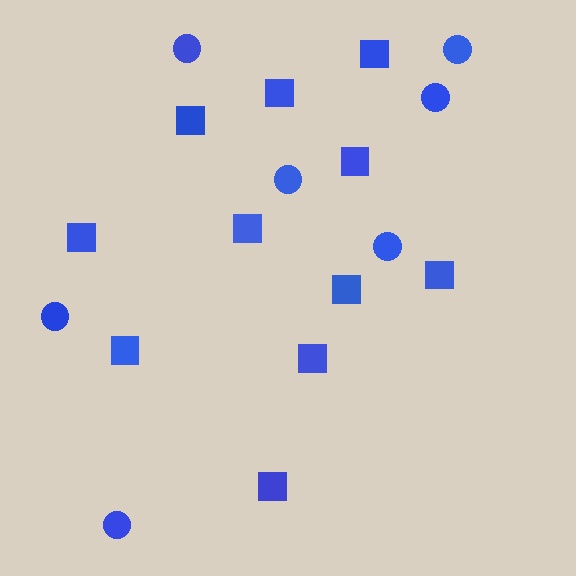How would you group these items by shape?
There are 2 groups: one group of circles (7) and one group of squares (11).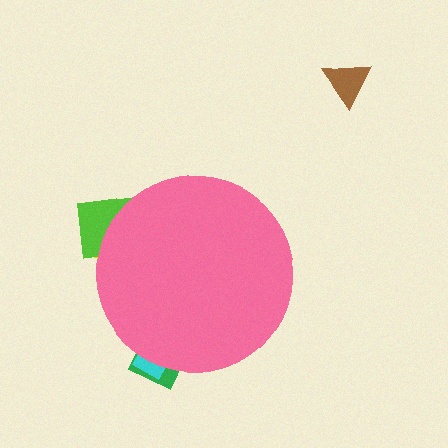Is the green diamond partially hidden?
Yes, the green diamond is partially hidden behind the pink circle.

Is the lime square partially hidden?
Yes, the lime square is partially hidden behind the pink circle.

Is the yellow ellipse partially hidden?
Yes, the yellow ellipse is partially hidden behind the pink circle.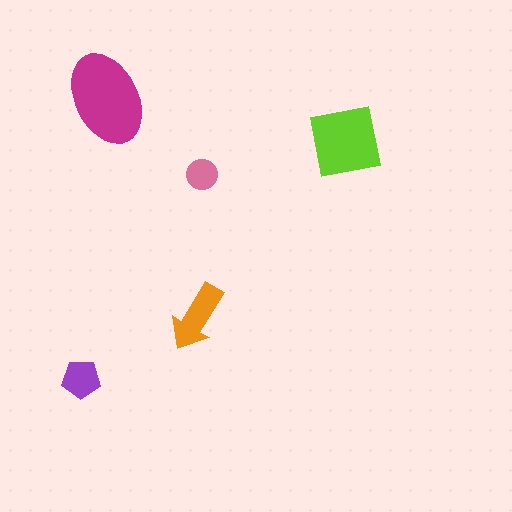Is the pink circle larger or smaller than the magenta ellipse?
Smaller.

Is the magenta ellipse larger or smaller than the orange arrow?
Larger.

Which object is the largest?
The magenta ellipse.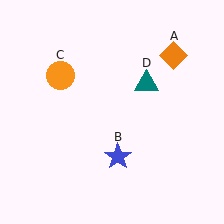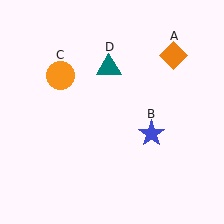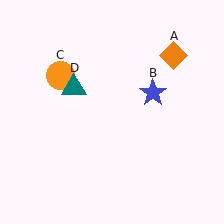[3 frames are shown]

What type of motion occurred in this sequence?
The blue star (object B), teal triangle (object D) rotated counterclockwise around the center of the scene.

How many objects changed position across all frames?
2 objects changed position: blue star (object B), teal triangle (object D).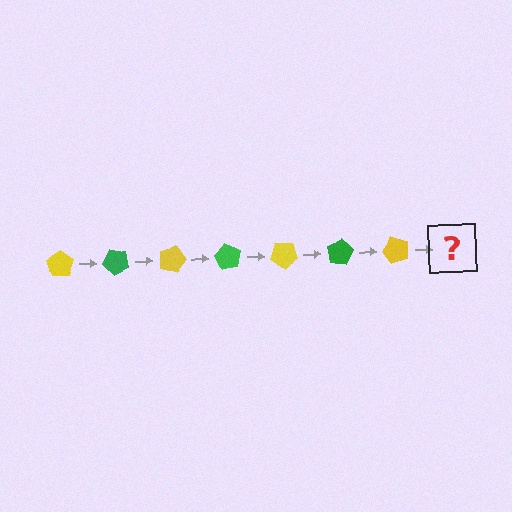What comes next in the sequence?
The next element should be a green pentagon, rotated 315 degrees from the start.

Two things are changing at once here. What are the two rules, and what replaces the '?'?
The two rules are that it rotates 45 degrees each step and the color cycles through yellow and green. The '?' should be a green pentagon, rotated 315 degrees from the start.